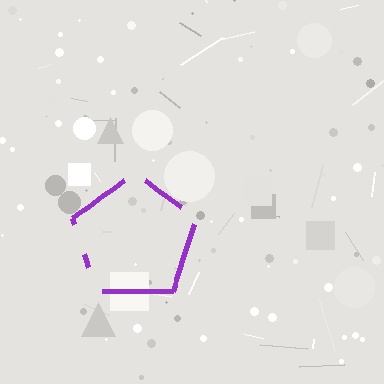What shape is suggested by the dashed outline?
The dashed outline suggests a pentagon.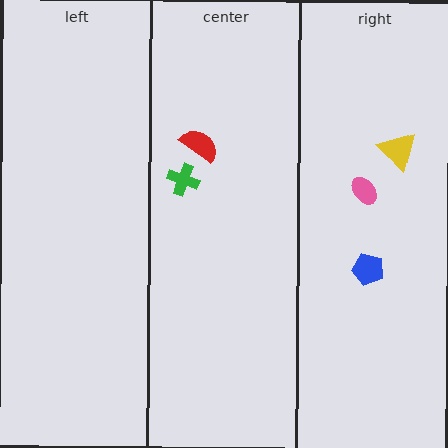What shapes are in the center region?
The red semicircle, the green cross.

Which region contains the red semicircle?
The center region.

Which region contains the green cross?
The center region.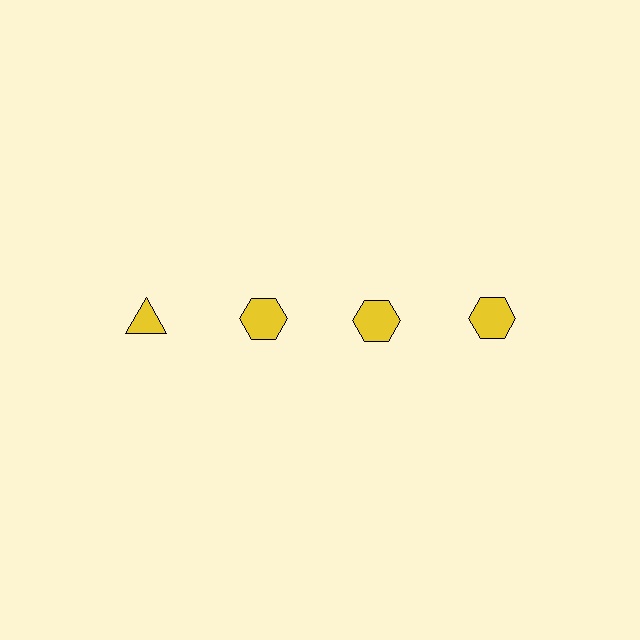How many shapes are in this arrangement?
There are 4 shapes arranged in a grid pattern.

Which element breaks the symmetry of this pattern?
The yellow triangle in the top row, leftmost column breaks the symmetry. All other shapes are yellow hexagons.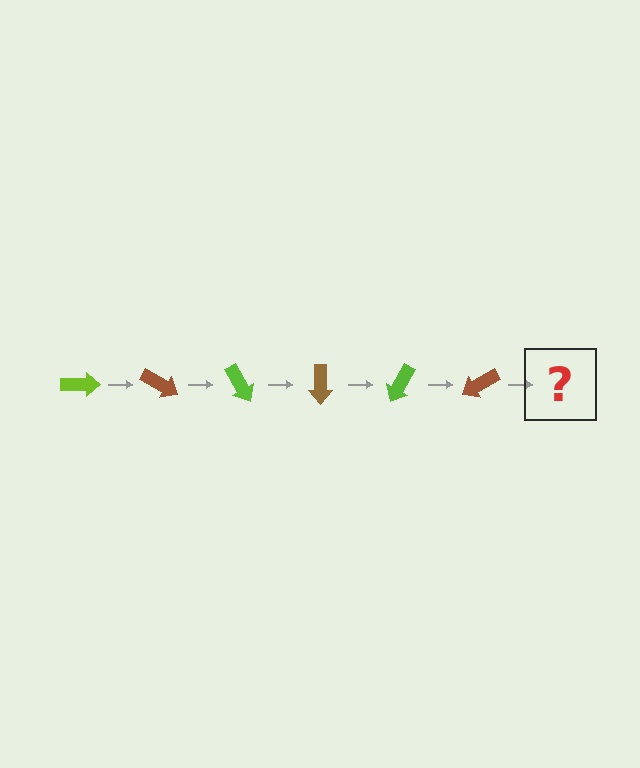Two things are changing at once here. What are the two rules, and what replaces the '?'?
The two rules are that it rotates 30 degrees each step and the color cycles through lime and brown. The '?' should be a lime arrow, rotated 180 degrees from the start.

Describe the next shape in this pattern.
It should be a lime arrow, rotated 180 degrees from the start.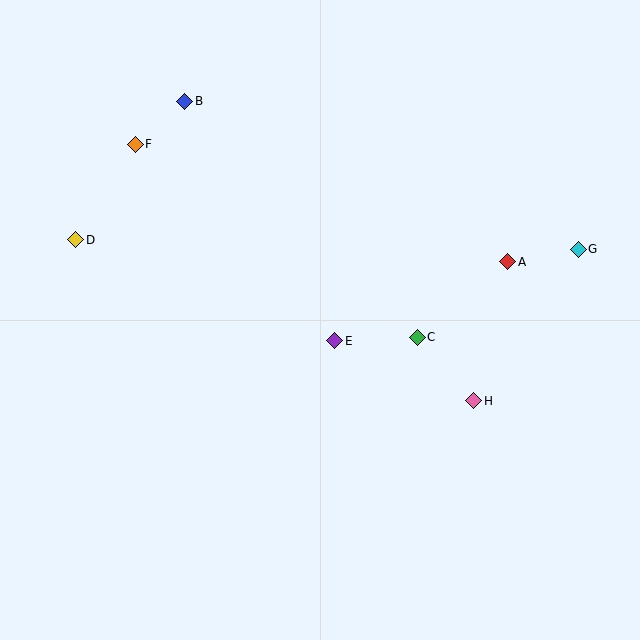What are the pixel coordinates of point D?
Point D is at (76, 240).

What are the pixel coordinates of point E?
Point E is at (335, 341).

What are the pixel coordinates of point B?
Point B is at (185, 101).